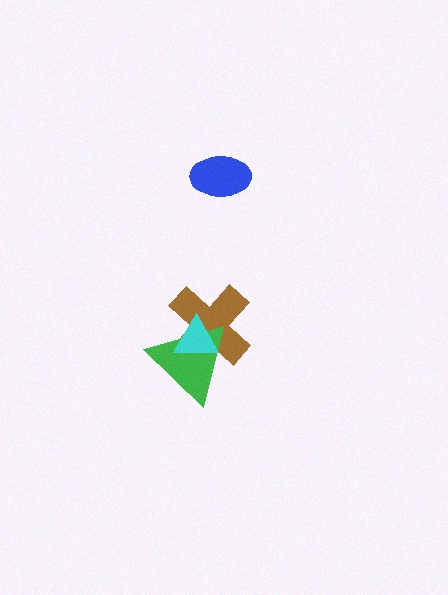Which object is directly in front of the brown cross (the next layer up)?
The green triangle is directly in front of the brown cross.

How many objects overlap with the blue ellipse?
0 objects overlap with the blue ellipse.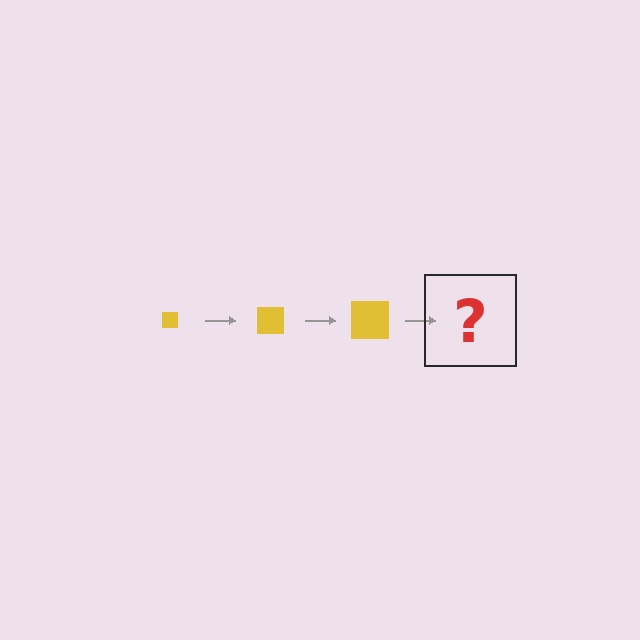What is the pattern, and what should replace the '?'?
The pattern is that the square gets progressively larger each step. The '?' should be a yellow square, larger than the previous one.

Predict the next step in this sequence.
The next step is a yellow square, larger than the previous one.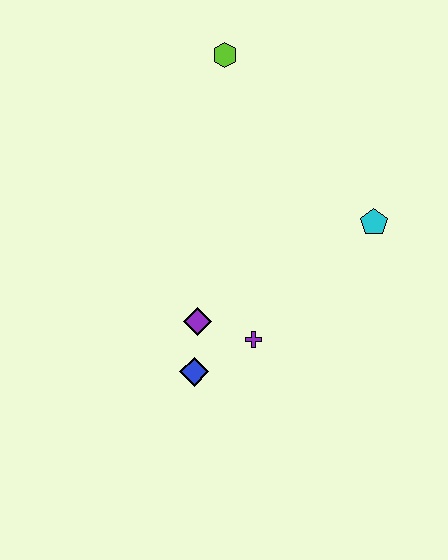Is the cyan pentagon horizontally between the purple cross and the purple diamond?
No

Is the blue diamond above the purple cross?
No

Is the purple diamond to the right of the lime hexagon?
No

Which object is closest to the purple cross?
The purple diamond is closest to the purple cross.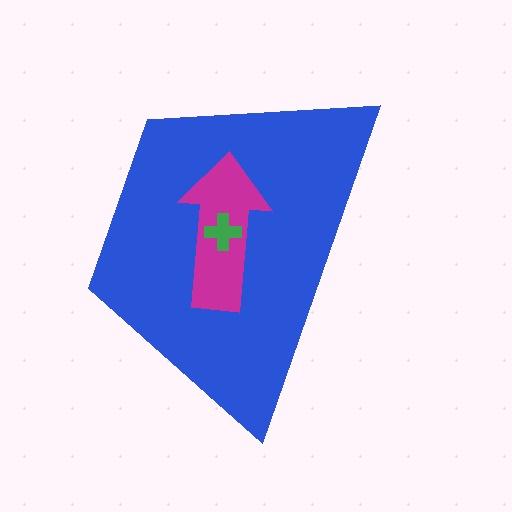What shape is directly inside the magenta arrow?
The green cross.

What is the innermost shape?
The green cross.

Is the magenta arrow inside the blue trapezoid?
Yes.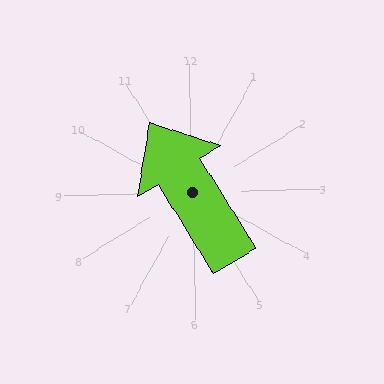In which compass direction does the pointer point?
Northwest.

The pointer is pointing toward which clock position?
Roughly 11 o'clock.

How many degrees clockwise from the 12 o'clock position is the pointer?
Approximately 330 degrees.